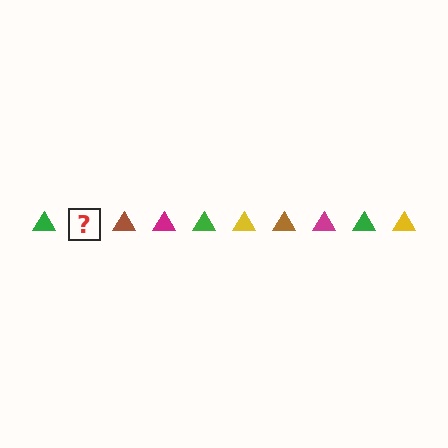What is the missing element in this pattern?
The missing element is a yellow triangle.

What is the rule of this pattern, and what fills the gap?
The rule is that the pattern cycles through green, yellow, brown, magenta triangles. The gap should be filled with a yellow triangle.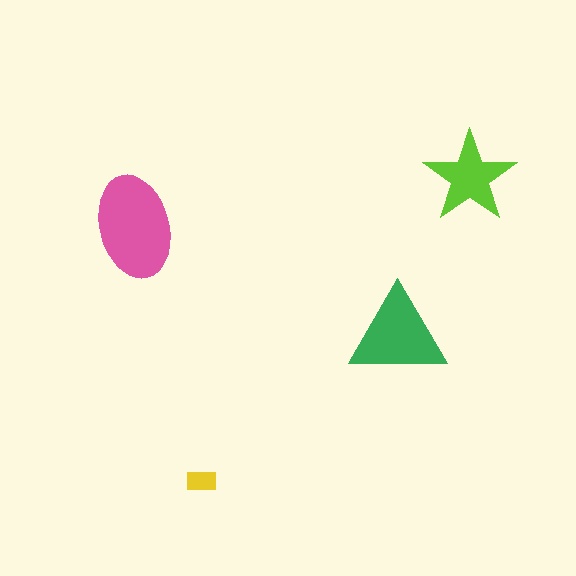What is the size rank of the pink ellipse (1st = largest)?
1st.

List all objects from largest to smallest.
The pink ellipse, the green triangle, the lime star, the yellow rectangle.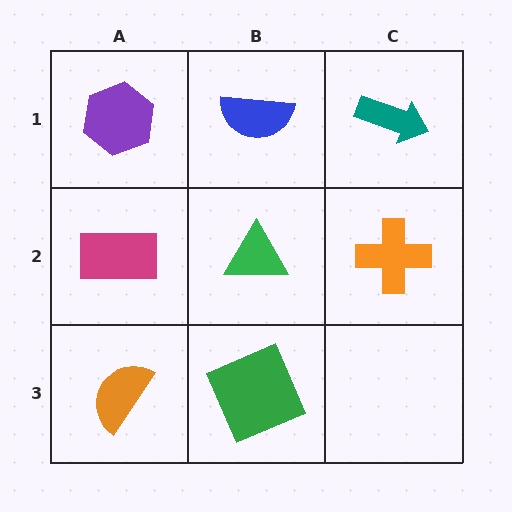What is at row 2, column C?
An orange cross.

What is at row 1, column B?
A blue semicircle.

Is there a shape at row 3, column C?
No, that cell is empty.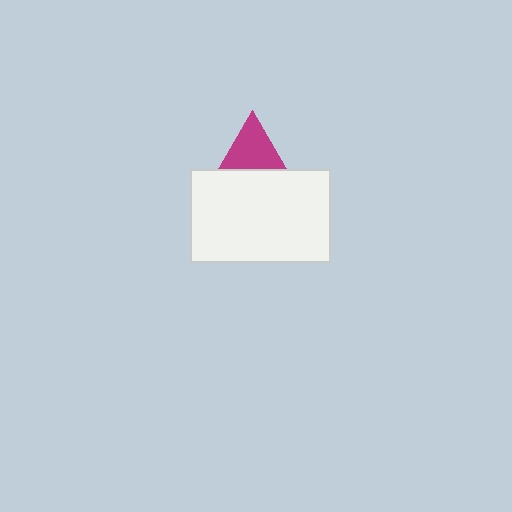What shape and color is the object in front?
The object in front is a white rectangle.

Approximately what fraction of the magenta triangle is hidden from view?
Roughly 41% of the magenta triangle is hidden behind the white rectangle.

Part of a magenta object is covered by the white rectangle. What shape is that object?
It is a triangle.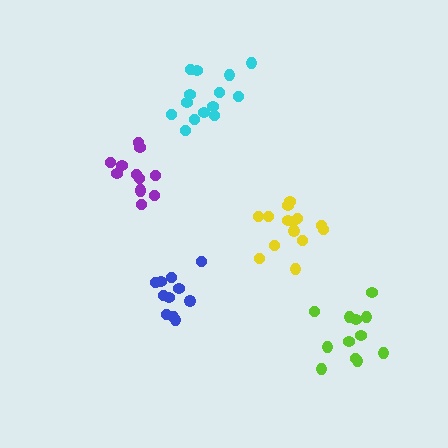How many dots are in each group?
Group 1: 14 dots, Group 2: 11 dots, Group 3: 12 dots, Group 4: 14 dots, Group 5: 12 dots (63 total).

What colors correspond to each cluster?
The clusters are colored: yellow, blue, purple, cyan, lime.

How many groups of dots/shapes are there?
There are 5 groups.